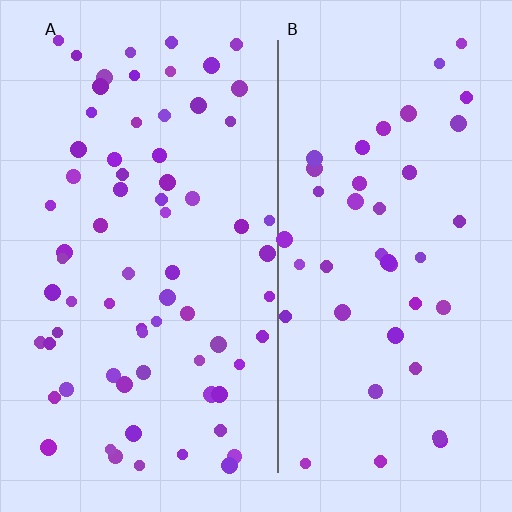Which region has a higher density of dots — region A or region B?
A (the left).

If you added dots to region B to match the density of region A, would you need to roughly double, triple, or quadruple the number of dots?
Approximately double.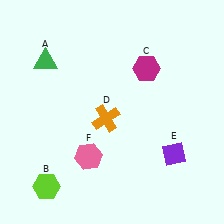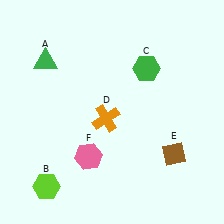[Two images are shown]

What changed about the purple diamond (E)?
In Image 1, E is purple. In Image 2, it changed to brown.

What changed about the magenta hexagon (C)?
In Image 1, C is magenta. In Image 2, it changed to green.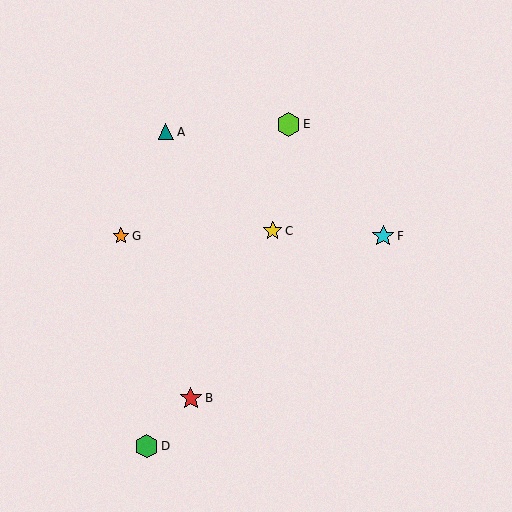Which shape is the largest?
The lime hexagon (labeled E) is the largest.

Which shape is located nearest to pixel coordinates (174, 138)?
The teal triangle (labeled A) at (166, 132) is nearest to that location.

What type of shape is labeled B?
Shape B is a red star.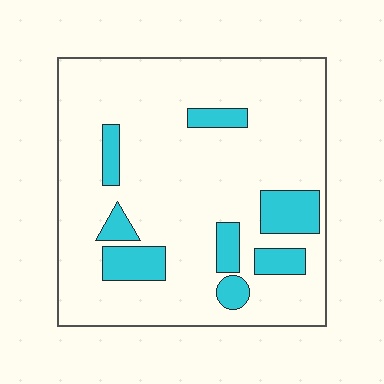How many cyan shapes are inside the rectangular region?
8.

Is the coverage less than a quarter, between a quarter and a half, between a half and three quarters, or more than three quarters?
Less than a quarter.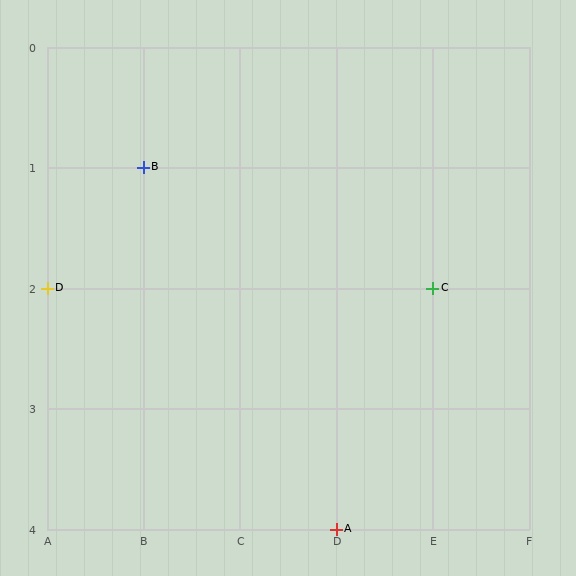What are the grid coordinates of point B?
Point B is at grid coordinates (B, 1).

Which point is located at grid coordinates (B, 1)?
Point B is at (B, 1).